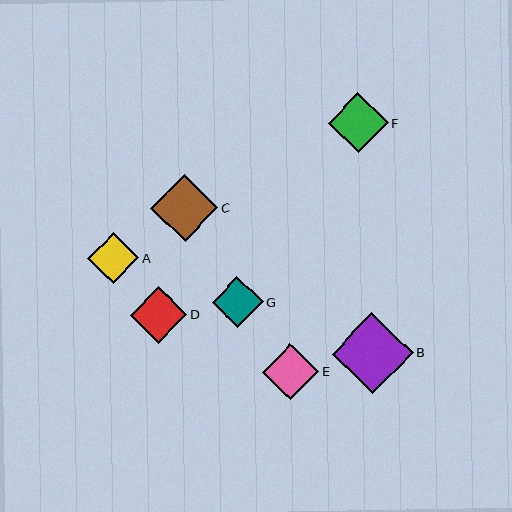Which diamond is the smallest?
Diamond G is the smallest with a size of approximately 51 pixels.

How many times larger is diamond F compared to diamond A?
Diamond F is approximately 1.2 times the size of diamond A.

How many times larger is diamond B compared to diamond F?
Diamond B is approximately 1.3 times the size of diamond F.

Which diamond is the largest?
Diamond B is the largest with a size of approximately 81 pixels.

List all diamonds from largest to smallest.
From largest to smallest: B, C, F, D, E, A, G.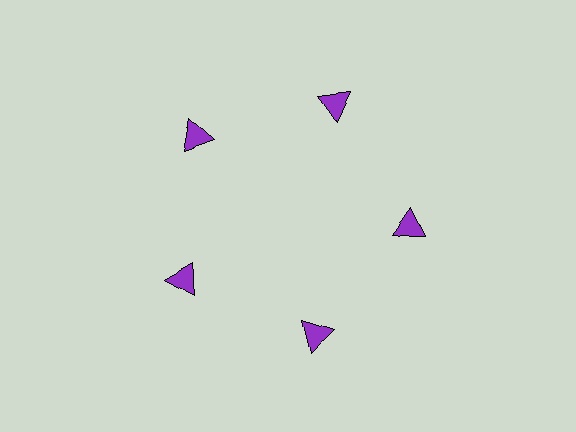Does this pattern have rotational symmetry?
Yes, this pattern has 5-fold rotational symmetry. It looks the same after rotating 72 degrees around the center.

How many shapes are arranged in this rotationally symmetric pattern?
There are 5 shapes, arranged in 5 groups of 1.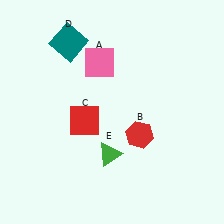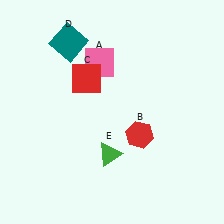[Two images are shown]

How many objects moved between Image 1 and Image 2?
1 object moved between the two images.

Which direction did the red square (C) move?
The red square (C) moved up.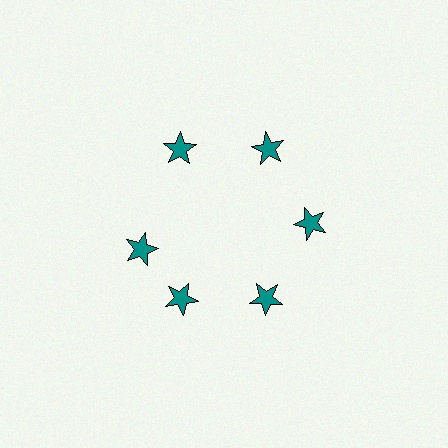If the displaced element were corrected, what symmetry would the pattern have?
It would have 6-fold rotational symmetry — the pattern would map onto itself every 60 degrees.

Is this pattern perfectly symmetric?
No. The 6 teal stars are arranged in a ring, but one element near the 9 o'clock position is rotated out of alignment along the ring, breaking the 6-fold rotational symmetry.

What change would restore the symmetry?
The symmetry would be restored by rotating it back into even spacing with its neighbors so that all 6 stars sit at equal angles and equal distance from the center.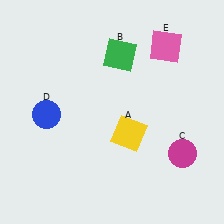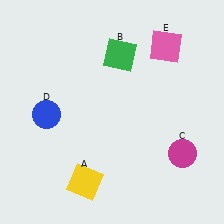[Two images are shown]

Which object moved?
The yellow square (A) moved down.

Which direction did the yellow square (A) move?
The yellow square (A) moved down.